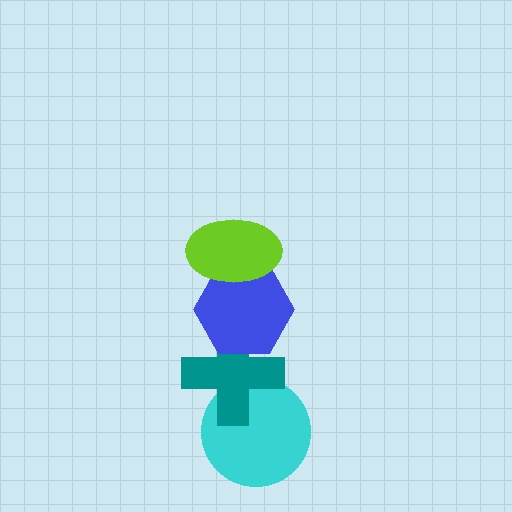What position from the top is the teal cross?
The teal cross is 3rd from the top.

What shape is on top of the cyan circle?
The teal cross is on top of the cyan circle.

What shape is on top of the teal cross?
The blue hexagon is on top of the teal cross.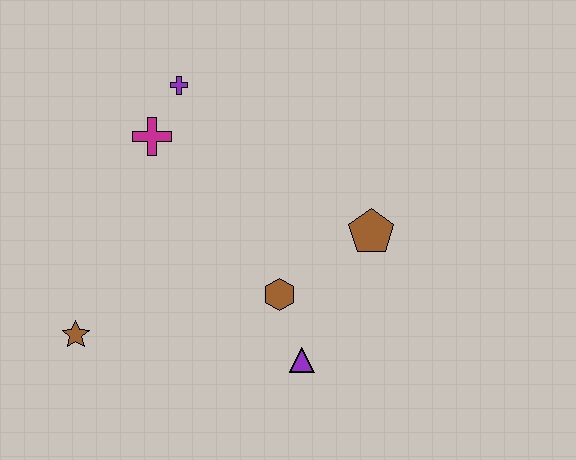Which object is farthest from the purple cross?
The purple triangle is farthest from the purple cross.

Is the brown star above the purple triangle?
Yes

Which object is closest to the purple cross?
The magenta cross is closest to the purple cross.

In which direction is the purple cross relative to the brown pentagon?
The purple cross is to the left of the brown pentagon.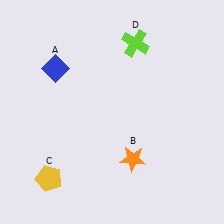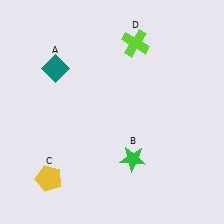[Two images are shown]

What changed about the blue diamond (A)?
In Image 1, A is blue. In Image 2, it changed to teal.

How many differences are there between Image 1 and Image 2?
There are 2 differences between the two images.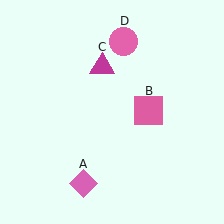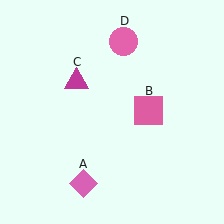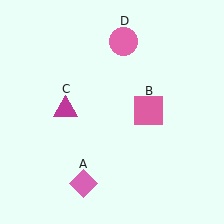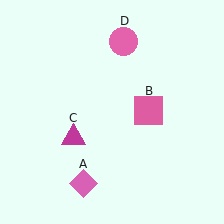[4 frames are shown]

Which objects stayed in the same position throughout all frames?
Pink diamond (object A) and pink square (object B) and pink circle (object D) remained stationary.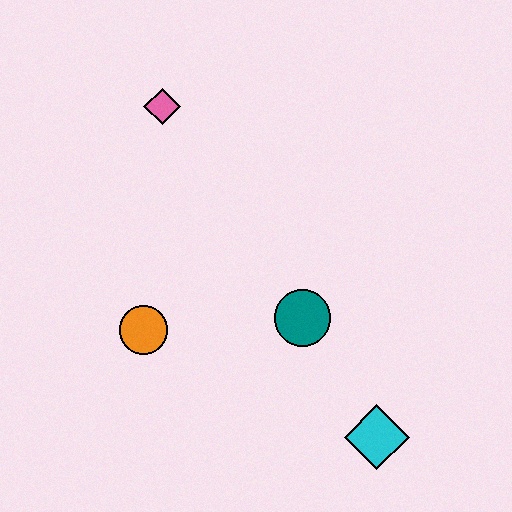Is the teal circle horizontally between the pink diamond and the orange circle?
No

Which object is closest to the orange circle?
The teal circle is closest to the orange circle.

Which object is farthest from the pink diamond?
The cyan diamond is farthest from the pink diamond.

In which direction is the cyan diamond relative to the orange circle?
The cyan diamond is to the right of the orange circle.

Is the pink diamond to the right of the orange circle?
Yes